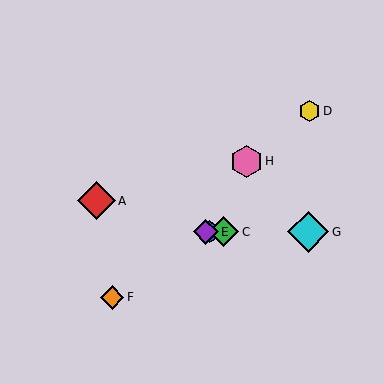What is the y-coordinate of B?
Object B is at y≈232.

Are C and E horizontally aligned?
Yes, both are at y≈232.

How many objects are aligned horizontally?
4 objects (B, C, E, G) are aligned horizontally.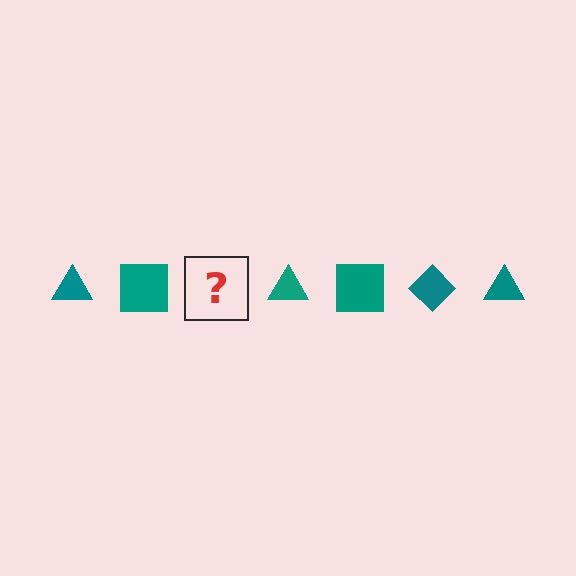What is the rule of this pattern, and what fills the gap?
The rule is that the pattern cycles through triangle, square, diamond shapes in teal. The gap should be filled with a teal diamond.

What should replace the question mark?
The question mark should be replaced with a teal diamond.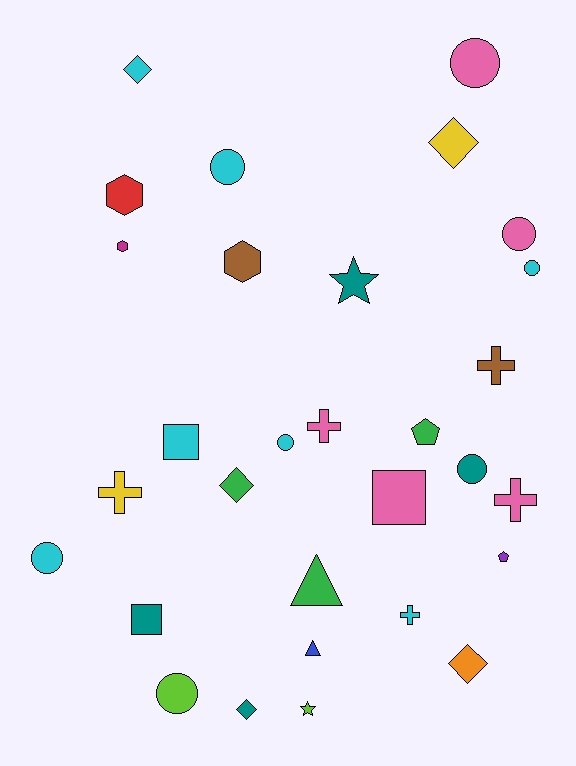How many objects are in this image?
There are 30 objects.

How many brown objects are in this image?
There are 2 brown objects.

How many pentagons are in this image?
There are 2 pentagons.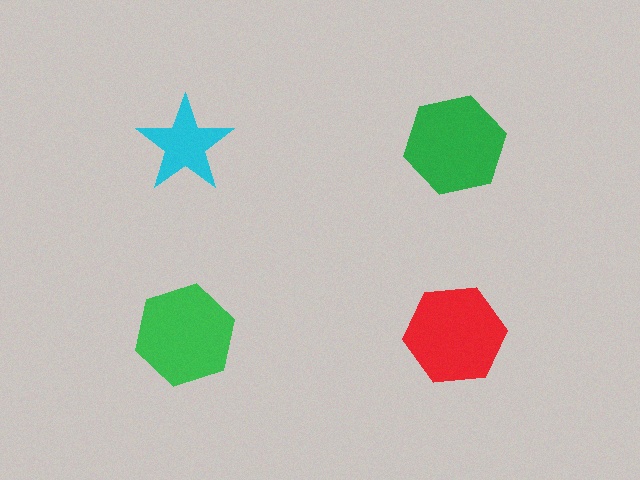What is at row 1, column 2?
A green hexagon.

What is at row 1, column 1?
A cyan star.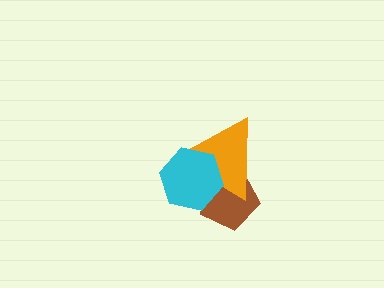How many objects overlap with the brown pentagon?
2 objects overlap with the brown pentagon.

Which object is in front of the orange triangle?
The cyan hexagon is in front of the orange triangle.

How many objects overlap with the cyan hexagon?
2 objects overlap with the cyan hexagon.